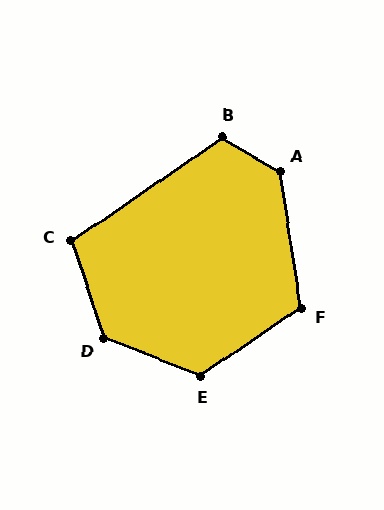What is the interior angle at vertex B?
Approximately 115 degrees (obtuse).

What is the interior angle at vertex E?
Approximately 124 degrees (obtuse).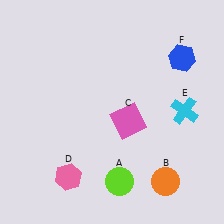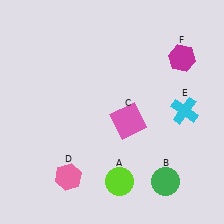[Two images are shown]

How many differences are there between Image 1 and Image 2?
There are 2 differences between the two images.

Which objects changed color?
B changed from orange to green. F changed from blue to magenta.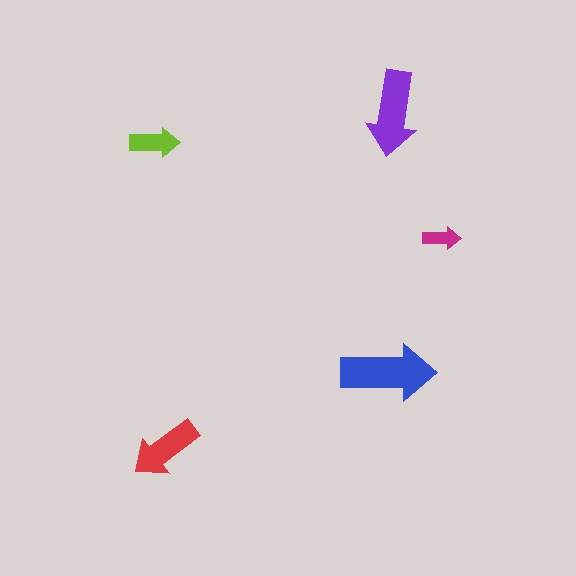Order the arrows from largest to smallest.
the blue one, the purple one, the red one, the lime one, the magenta one.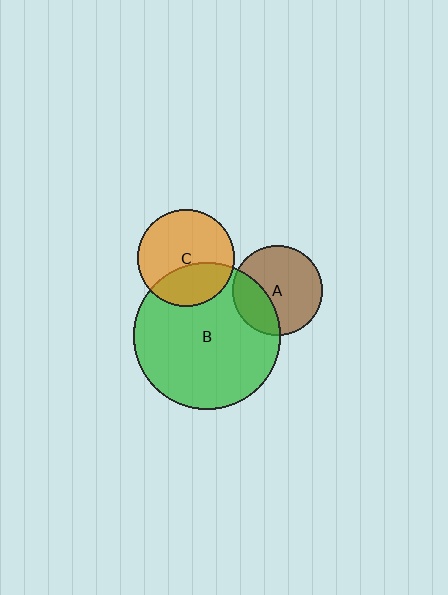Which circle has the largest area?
Circle B (green).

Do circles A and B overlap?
Yes.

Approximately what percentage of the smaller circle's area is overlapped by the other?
Approximately 30%.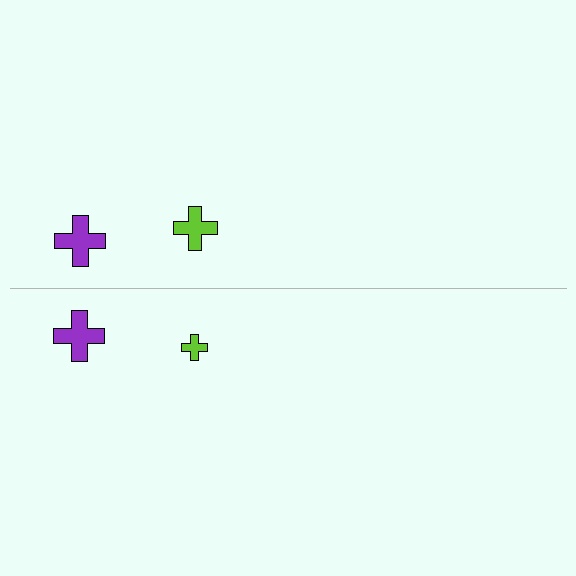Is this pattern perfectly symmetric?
No, the pattern is not perfectly symmetric. The lime cross on the bottom side has a different size than its mirror counterpart.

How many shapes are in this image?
There are 4 shapes in this image.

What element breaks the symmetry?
The lime cross on the bottom side has a different size than its mirror counterpart.